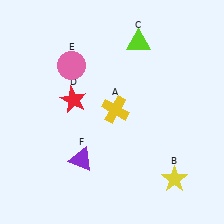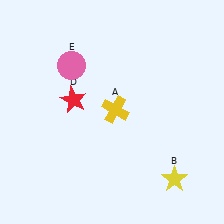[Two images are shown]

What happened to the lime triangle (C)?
The lime triangle (C) was removed in Image 2. It was in the top-right area of Image 1.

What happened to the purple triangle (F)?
The purple triangle (F) was removed in Image 2. It was in the bottom-left area of Image 1.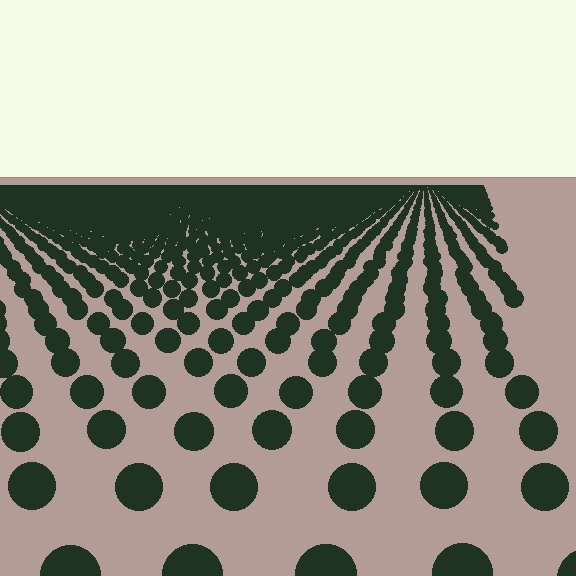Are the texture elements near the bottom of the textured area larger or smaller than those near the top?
Larger. Near the bottom, elements are closer to the viewer and appear at a bigger on-screen size.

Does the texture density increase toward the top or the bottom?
Density increases toward the top.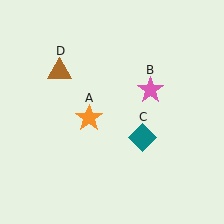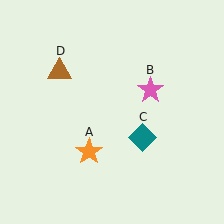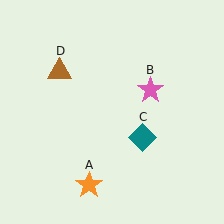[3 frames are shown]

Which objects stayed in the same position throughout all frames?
Pink star (object B) and teal diamond (object C) and brown triangle (object D) remained stationary.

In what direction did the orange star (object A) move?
The orange star (object A) moved down.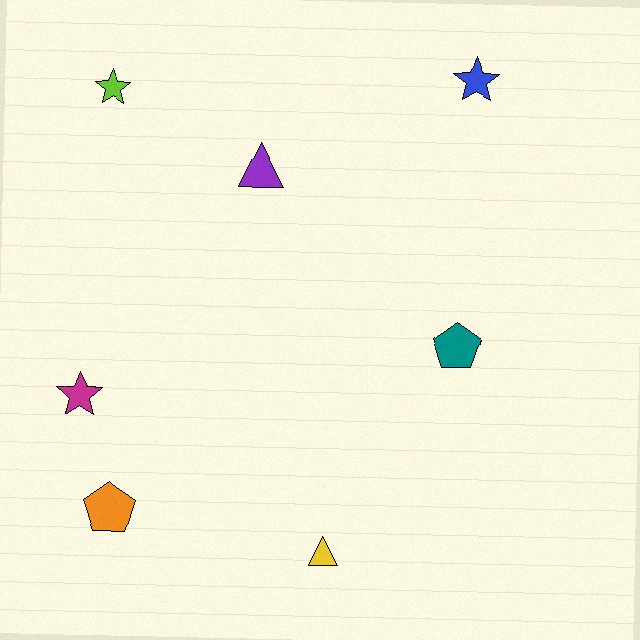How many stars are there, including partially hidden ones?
There are 3 stars.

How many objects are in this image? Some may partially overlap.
There are 7 objects.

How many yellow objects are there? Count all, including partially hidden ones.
There is 1 yellow object.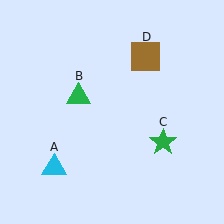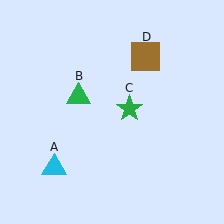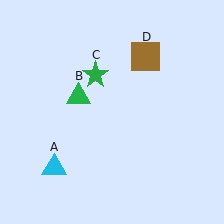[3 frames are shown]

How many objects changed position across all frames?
1 object changed position: green star (object C).